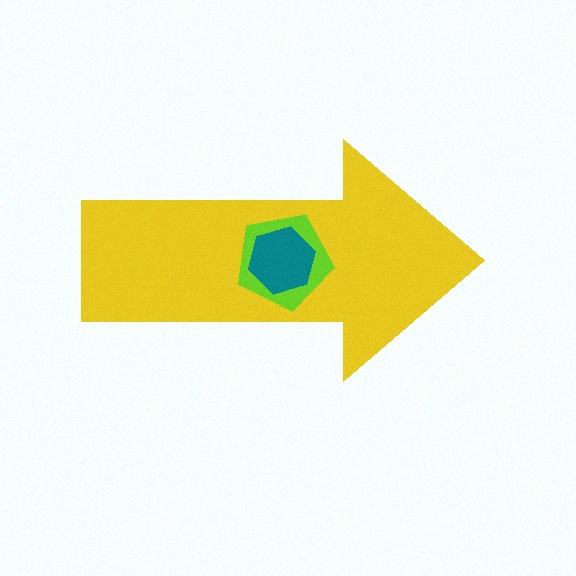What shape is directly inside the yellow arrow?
The lime pentagon.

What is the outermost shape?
The yellow arrow.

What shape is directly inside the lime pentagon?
The teal hexagon.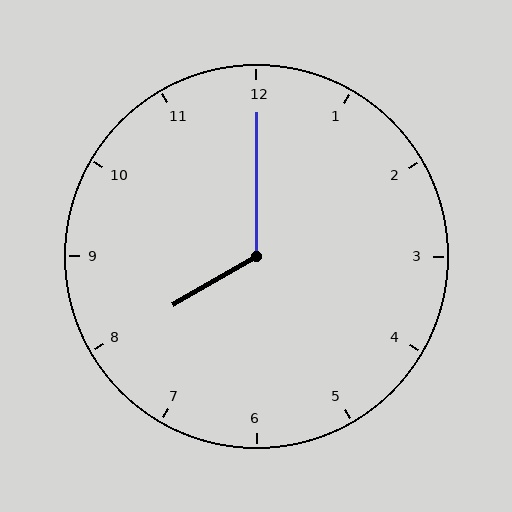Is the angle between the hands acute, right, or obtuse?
It is obtuse.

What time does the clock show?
8:00.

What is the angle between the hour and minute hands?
Approximately 120 degrees.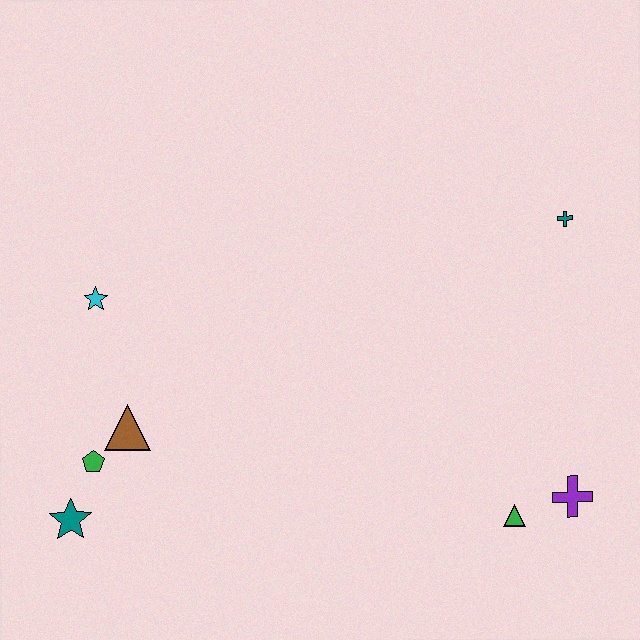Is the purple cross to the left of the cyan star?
No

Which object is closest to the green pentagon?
The brown triangle is closest to the green pentagon.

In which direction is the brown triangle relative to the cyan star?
The brown triangle is below the cyan star.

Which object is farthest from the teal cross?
The teal star is farthest from the teal cross.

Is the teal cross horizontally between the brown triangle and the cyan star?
No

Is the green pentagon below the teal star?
No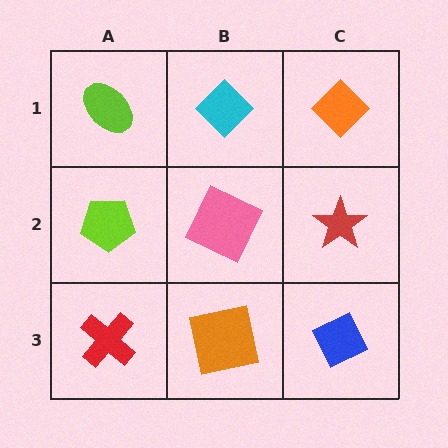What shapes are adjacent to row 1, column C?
A red star (row 2, column C), a cyan diamond (row 1, column B).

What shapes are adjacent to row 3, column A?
A lime pentagon (row 2, column A), an orange square (row 3, column B).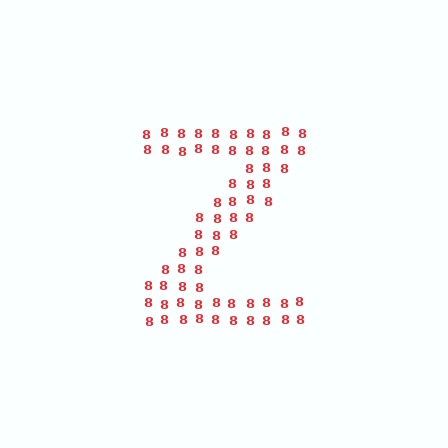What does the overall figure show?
The overall figure shows the letter Z.